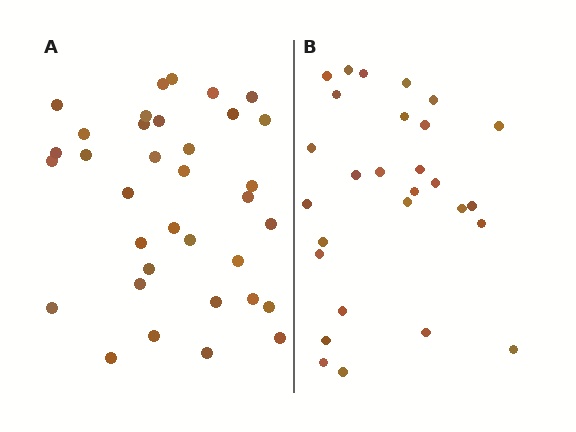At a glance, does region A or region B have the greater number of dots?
Region A (the left region) has more dots.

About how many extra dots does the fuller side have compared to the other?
Region A has roughly 8 or so more dots than region B.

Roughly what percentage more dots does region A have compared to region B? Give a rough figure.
About 25% more.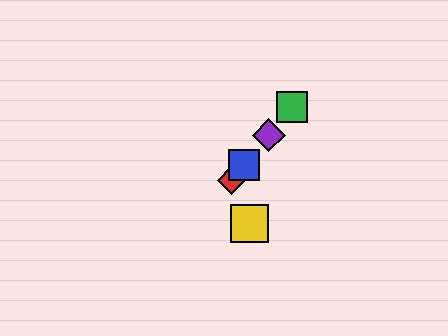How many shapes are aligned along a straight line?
4 shapes (the red diamond, the blue square, the green square, the purple diamond) are aligned along a straight line.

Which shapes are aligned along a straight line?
The red diamond, the blue square, the green square, the purple diamond are aligned along a straight line.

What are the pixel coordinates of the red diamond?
The red diamond is at (232, 180).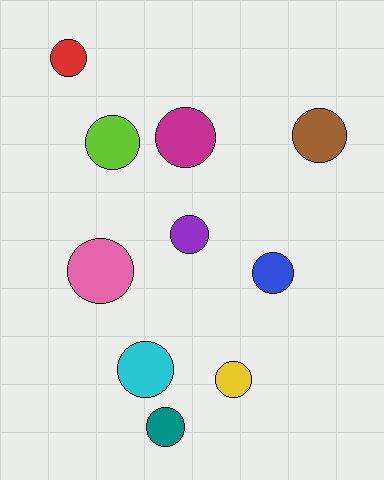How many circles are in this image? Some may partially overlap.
There are 10 circles.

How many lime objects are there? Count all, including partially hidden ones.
There is 1 lime object.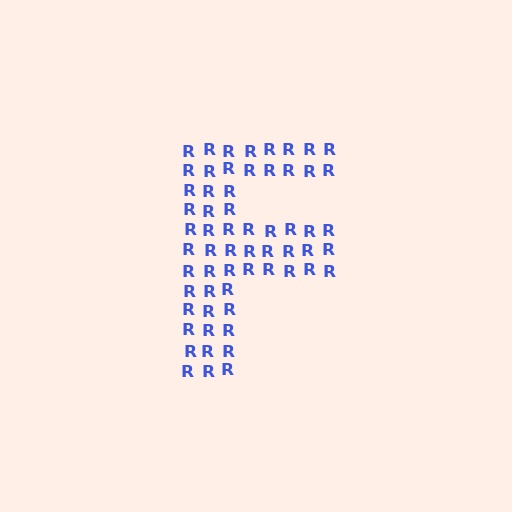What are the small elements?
The small elements are letter R's.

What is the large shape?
The large shape is the letter F.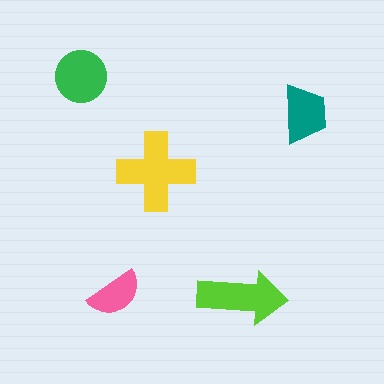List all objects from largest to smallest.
The yellow cross, the lime arrow, the green circle, the teal trapezoid, the pink semicircle.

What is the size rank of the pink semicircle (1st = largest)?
5th.